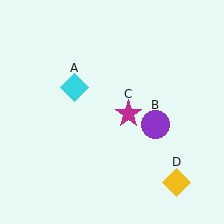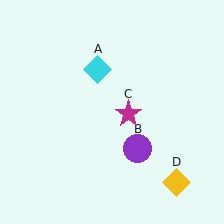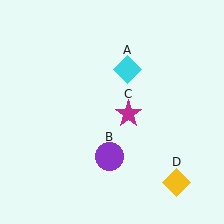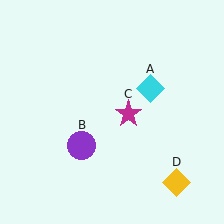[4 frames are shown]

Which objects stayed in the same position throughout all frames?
Magenta star (object C) and yellow diamond (object D) remained stationary.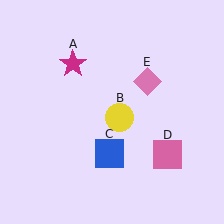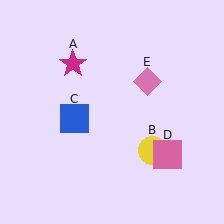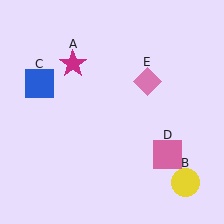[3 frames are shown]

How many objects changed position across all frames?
2 objects changed position: yellow circle (object B), blue square (object C).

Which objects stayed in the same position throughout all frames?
Magenta star (object A) and pink square (object D) and pink diamond (object E) remained stationary.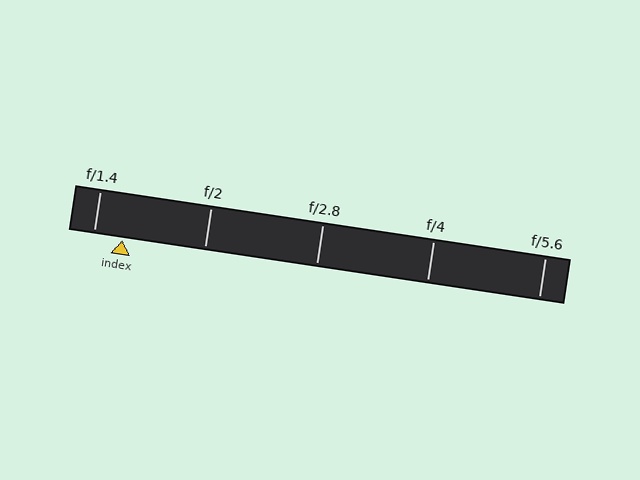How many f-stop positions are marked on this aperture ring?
There are 5 f-stop positions marked.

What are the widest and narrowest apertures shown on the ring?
The widest aperture shown is f/1.4 and the narrowest is f/5.6.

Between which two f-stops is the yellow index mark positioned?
The index mark is between f/1.4 and f/2.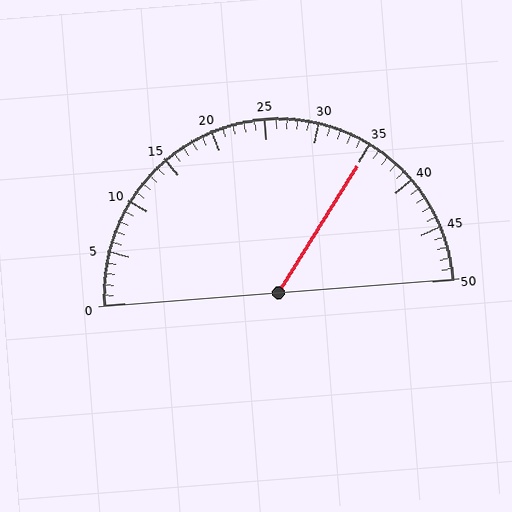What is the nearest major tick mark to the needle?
The nearest major tick mark is 35.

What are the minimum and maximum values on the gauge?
The gauge ranges from 0 to 50.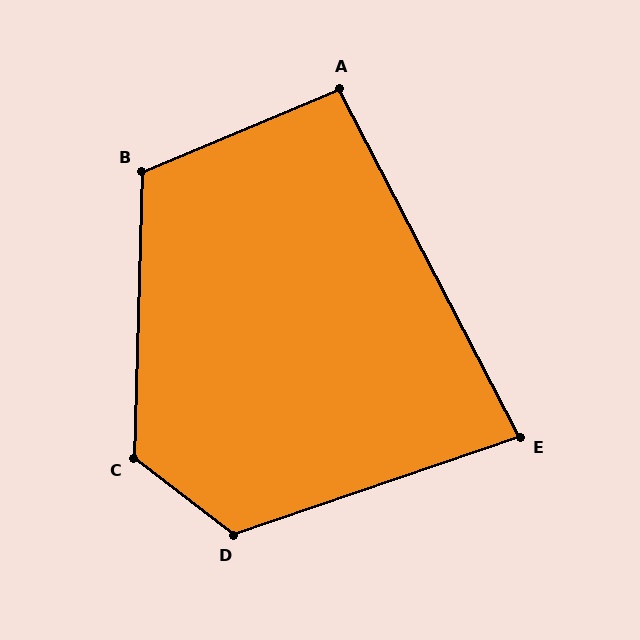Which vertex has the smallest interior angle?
E, at approximately 81 degrees.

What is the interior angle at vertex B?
Approximately 114 degrees (obtuse).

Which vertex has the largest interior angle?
C, at approximately 126 degrees.